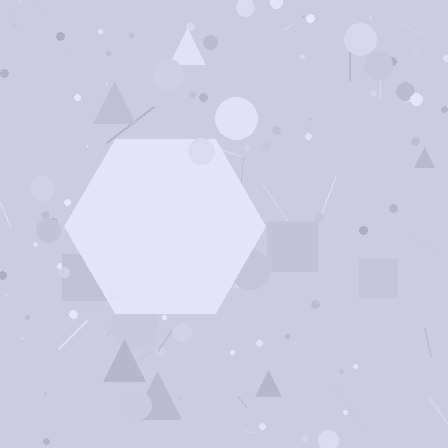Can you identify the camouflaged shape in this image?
The camouflaged shape is a hexagon.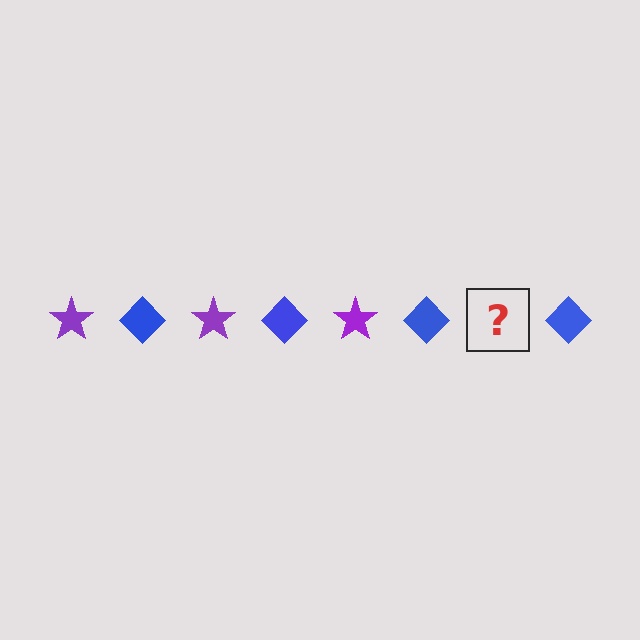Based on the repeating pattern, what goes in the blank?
The blank should be a purple star.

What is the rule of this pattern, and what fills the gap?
The rule is that the pattern alternates between purple star and blue diamond. The gap should be filled with a purple star.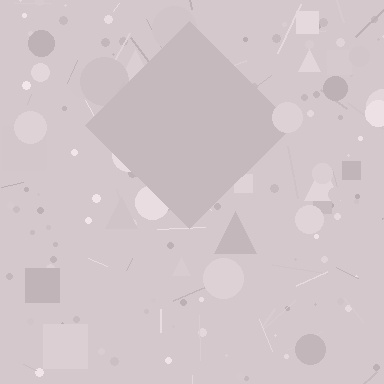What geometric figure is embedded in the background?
A diamond is embedded in the background.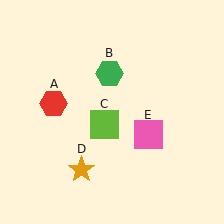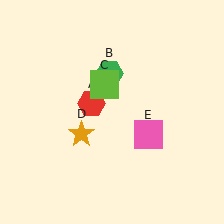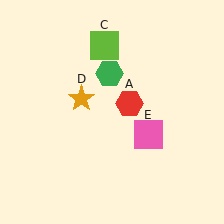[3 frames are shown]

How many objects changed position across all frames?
3 objects changed position: red hexagon (object A), lime square (object C), orange star (object D).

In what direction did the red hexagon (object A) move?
The red hexagon (object A) moved right.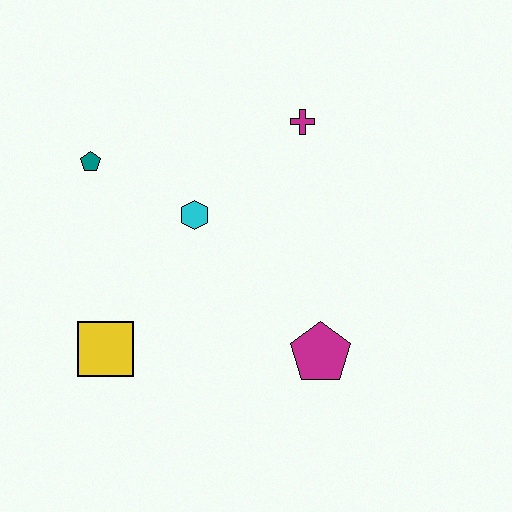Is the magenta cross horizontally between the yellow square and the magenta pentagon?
Yes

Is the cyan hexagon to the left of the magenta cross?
Yes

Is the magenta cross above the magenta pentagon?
Yes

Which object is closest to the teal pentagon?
The cyan hexagon is closest to the teal pentagon.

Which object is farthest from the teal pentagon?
The magenta pentagon is farthest from the teal pentagon.